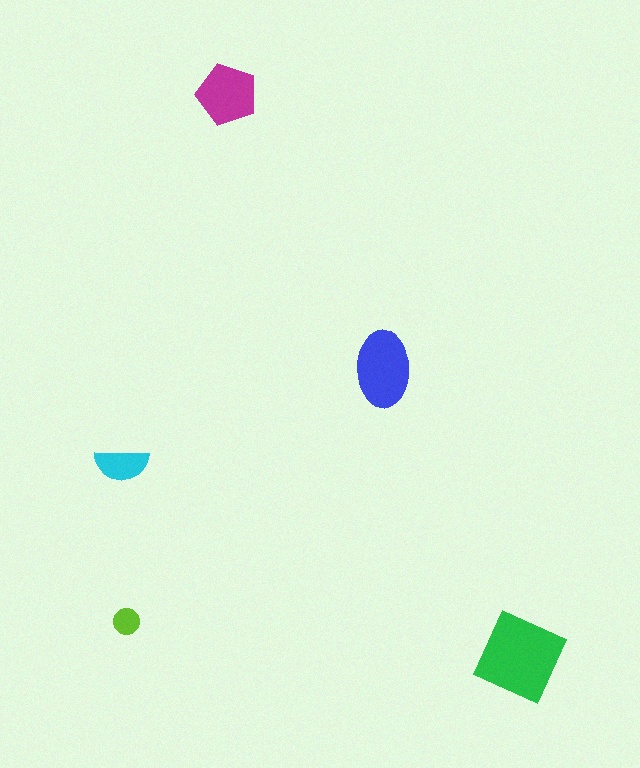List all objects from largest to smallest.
The green diamond, the blue ellipse, the magenta pentagon, the cyan semicircle, the lime circle.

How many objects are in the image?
There are 5 objects in the image.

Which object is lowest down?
The green diamond is bottommost.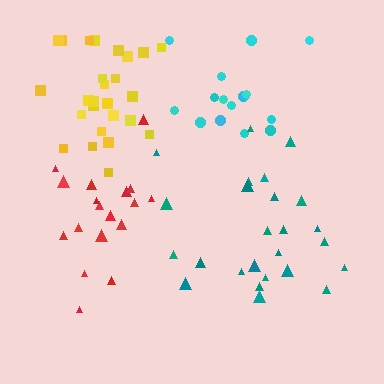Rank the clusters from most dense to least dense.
yellow, red, teal, cyan.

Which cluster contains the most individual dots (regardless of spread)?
Yellow (27).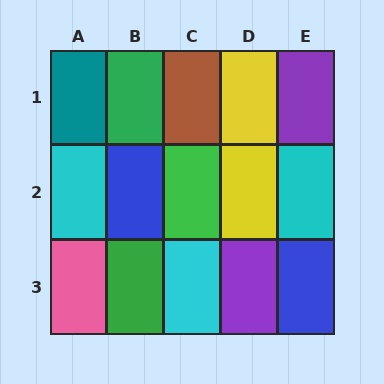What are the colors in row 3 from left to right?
Pink, green, cyan, purple, blue.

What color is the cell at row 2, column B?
Blue.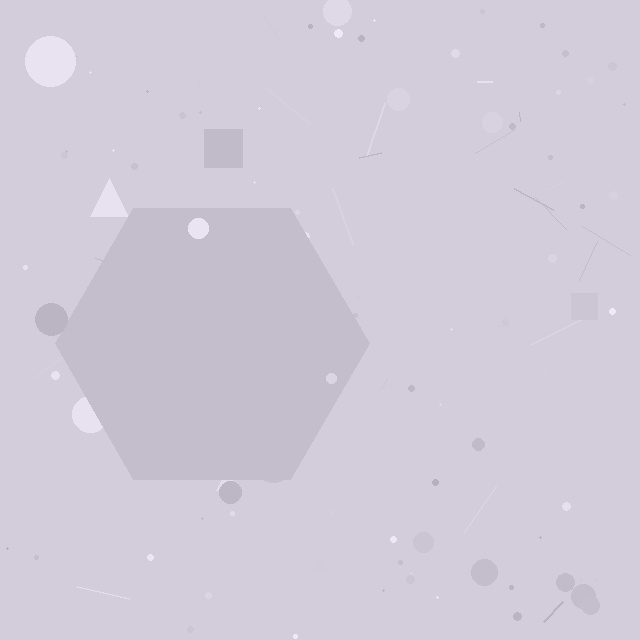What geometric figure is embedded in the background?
A hexagon is embedded in the background.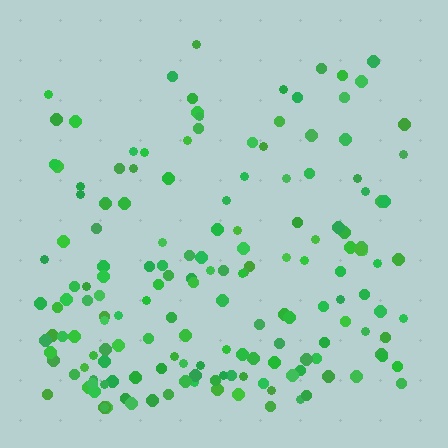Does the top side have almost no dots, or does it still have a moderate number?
Still a moderate number, just noticeably fewer than the bottom.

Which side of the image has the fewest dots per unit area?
The top.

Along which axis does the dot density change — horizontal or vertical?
Vertical.